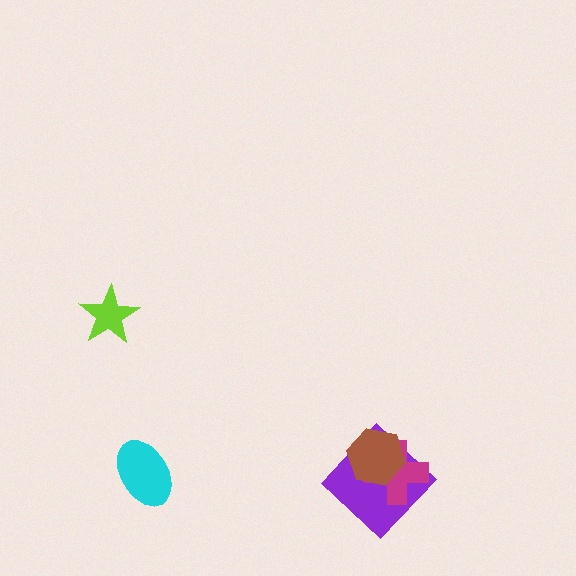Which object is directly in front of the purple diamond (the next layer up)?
The magenta cross is directly in front of the purple diamond.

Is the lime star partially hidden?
No, no other shape covers it.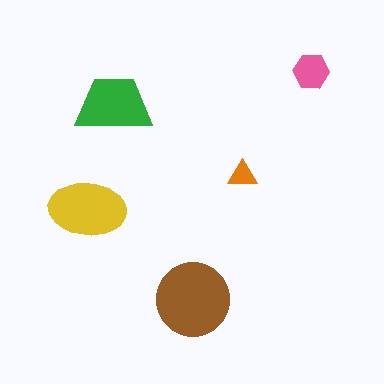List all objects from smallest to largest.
The orange triangle, the pink hexagon, the green trapezoid, the yellow ellipse, the brown circle.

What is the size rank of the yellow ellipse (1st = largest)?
2nd.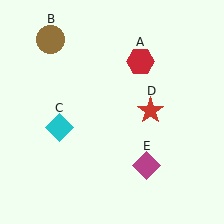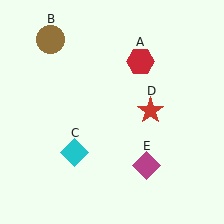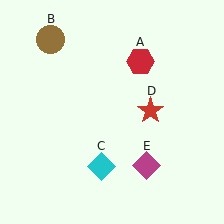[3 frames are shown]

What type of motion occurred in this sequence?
The cyan diamond (object C) rotated counterclockwise around the center of the scene.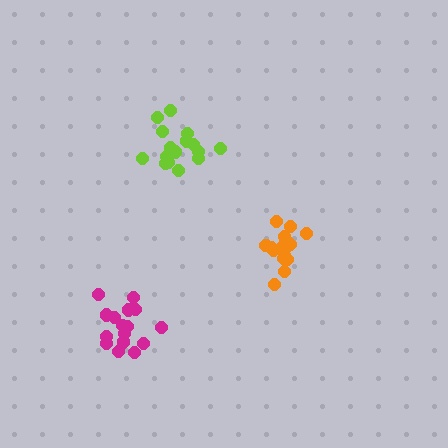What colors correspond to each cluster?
The clusters are colored: magenta, orange, lime.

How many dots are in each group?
Group 1: 16 dots, Group 2: 16 dots, Group 3: 16 dots (48 total).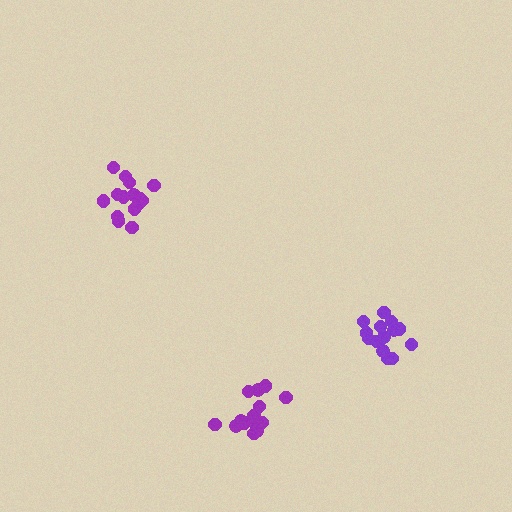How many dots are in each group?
Group 1: 15 dots, Group 2: 14 dots, Group 3: 14 dots (43 total).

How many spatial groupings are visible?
There are 3 spatial groupings.